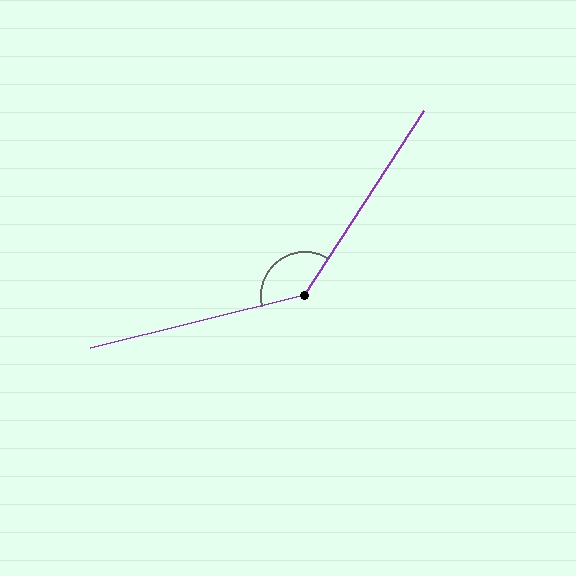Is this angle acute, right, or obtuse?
It is obtuse.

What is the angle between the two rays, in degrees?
Approximately 137 degrees.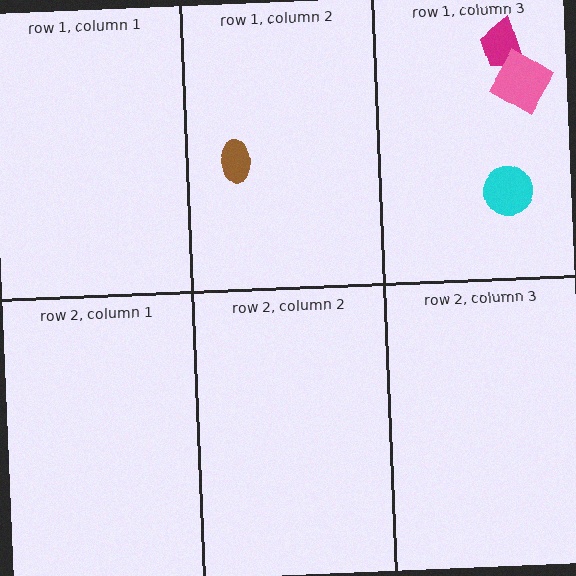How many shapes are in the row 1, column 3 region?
3.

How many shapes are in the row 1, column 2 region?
1.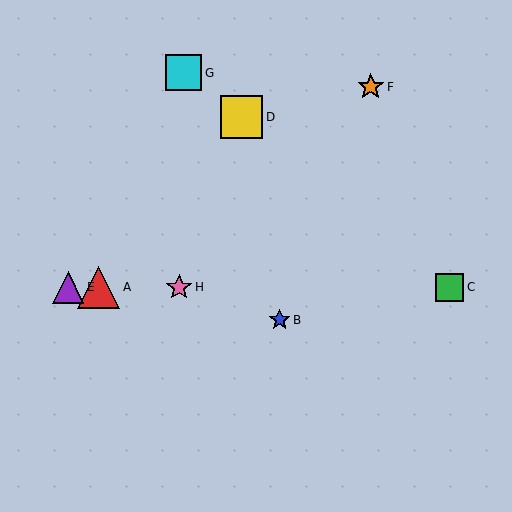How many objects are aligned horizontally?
4 objects (A, C, E, H) are aligned horizontally.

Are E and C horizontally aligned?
Yes, both are at y≈287.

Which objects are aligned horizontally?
Objects A, C, E, H are aligned horizontally.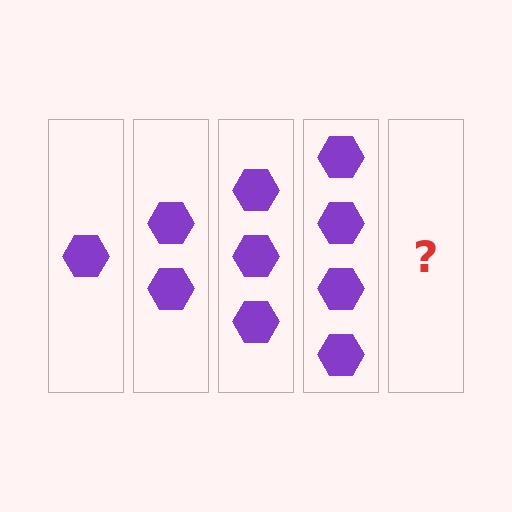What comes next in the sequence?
The next element should be 5 hexagons.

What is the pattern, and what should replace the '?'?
The pattern is that each step adds one more hexagon. The '?' should be 5 hexagons.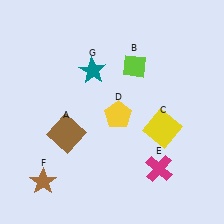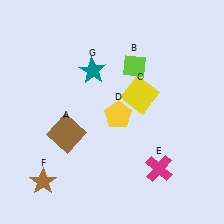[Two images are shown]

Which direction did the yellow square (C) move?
The yellow square (C) moved up.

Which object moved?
The yellow square (C) moved up.